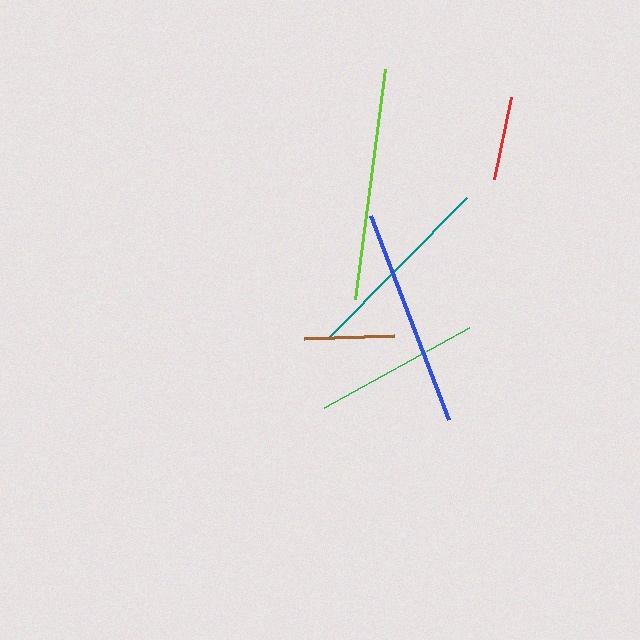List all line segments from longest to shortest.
From longest to shortest: lime, blue, teal, green, brown, red.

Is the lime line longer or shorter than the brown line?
The lime line is longer than the brown line.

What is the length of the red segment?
The red segment is approximately 83 pixels long.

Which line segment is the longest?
The lime line is the longest at approximately 232 pixels.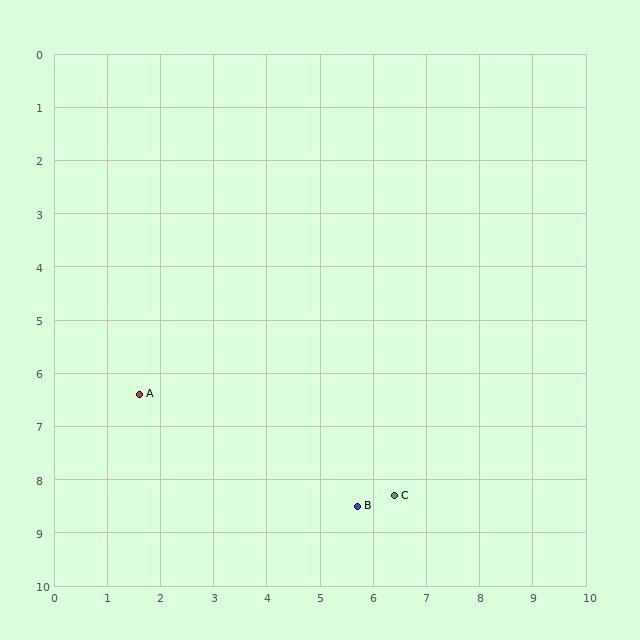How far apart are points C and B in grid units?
Points C and B are about 0.7 grid units apart.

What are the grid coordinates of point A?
Point A is at approximately (1.6, 6.4).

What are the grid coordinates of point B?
Point B is at approximately (5.7, 8.5).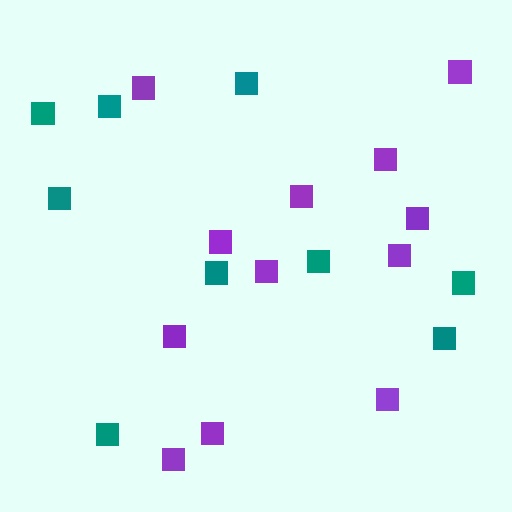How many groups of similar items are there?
There are 2 groups: one group of teal squares (9) and one group of purple squares (12).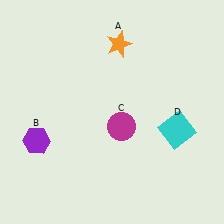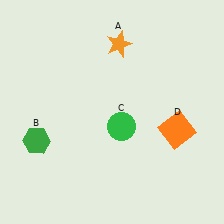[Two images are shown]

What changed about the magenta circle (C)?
In Image 1, C is magenta. In Image 2, it changed to green.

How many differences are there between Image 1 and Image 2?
There are 3 differences between the two images.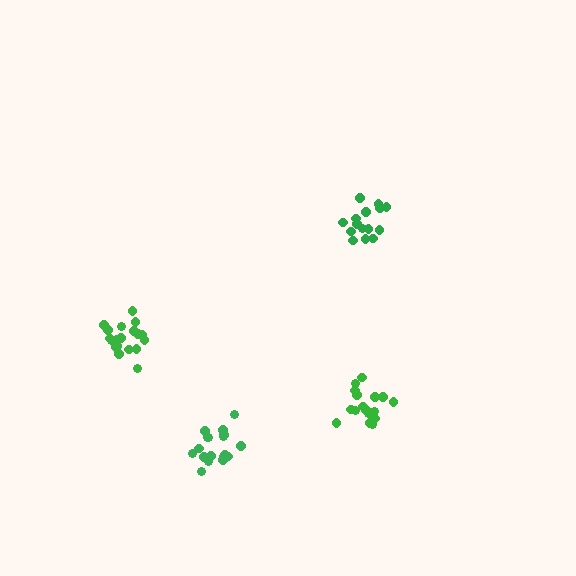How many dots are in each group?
Group 1: 15 dots, Group 2: 19 dots, Group 3: 19 dots, Group 4: 19 dots (72 total).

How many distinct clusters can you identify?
There are 4 distinct clusters.